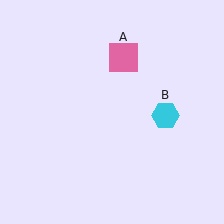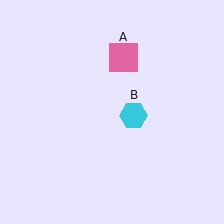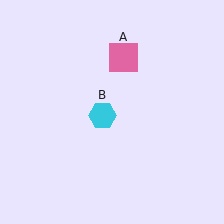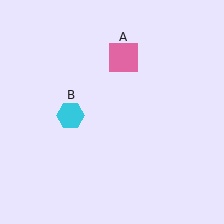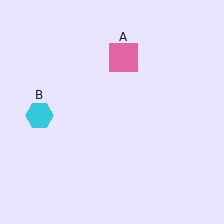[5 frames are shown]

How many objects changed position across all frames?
1 object changed position: cyan hexagon (object B).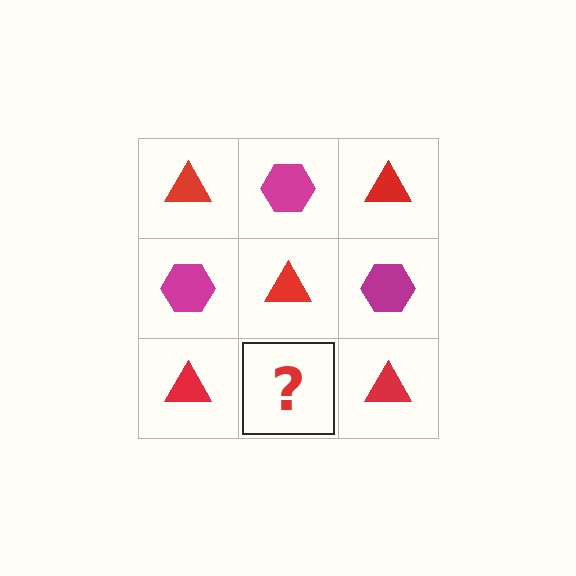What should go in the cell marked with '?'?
The missing cell should contain a magenta hexagon.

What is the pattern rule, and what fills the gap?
The rule is that it alternates red triangle and magenta hexagon in a checkerboard pattern. The gap should be filled with a magenta hexagon.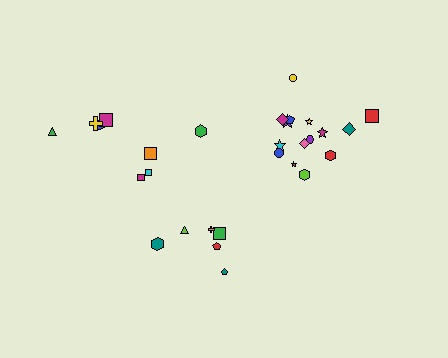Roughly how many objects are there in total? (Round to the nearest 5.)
Roughly 30 objects in total.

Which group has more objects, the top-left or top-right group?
The top-right group.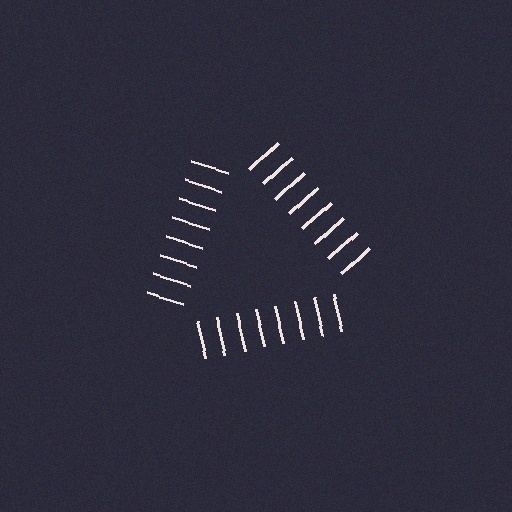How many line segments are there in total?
24 — 8 along each of the 3 edges.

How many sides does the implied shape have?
3 sides — the line-ends trace a triangle.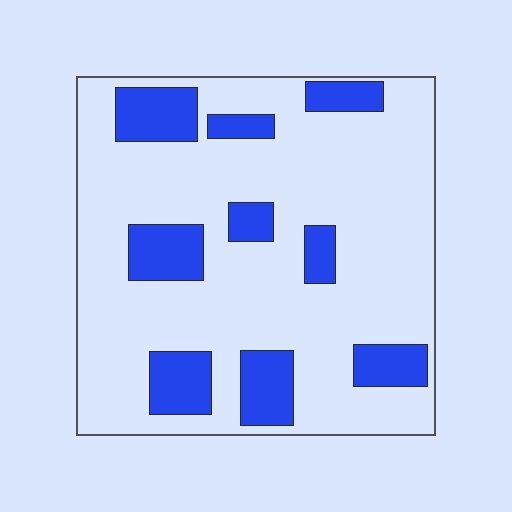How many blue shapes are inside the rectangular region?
9.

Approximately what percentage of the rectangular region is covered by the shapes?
Approximately 20%.